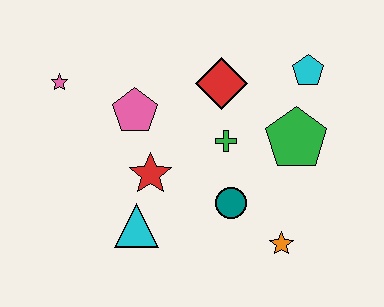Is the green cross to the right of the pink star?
Yes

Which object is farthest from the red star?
The cyan pentagon is farthest from the red star.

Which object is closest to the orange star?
The teal circle is closest to the orange star.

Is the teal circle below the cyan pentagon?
Yes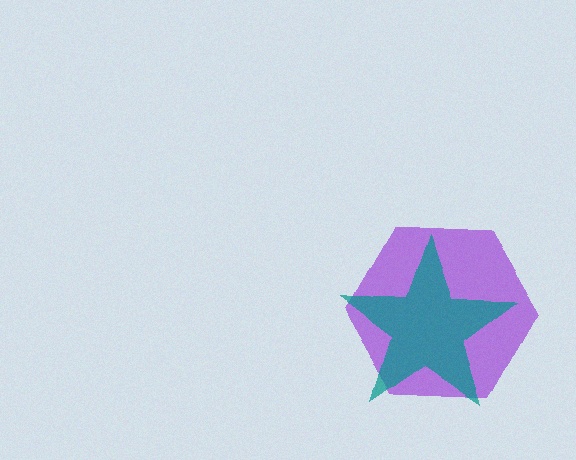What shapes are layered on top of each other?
The layered shapes are: a purple hexagon, a teal star.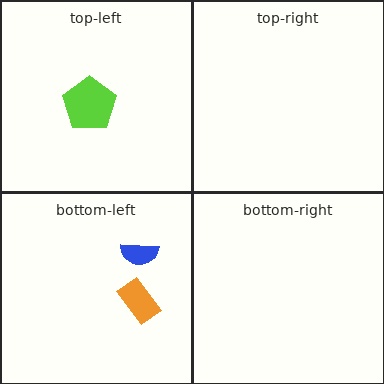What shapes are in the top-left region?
The lime pentagon.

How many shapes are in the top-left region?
1.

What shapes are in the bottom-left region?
The blue semicircle, the orange rectangle.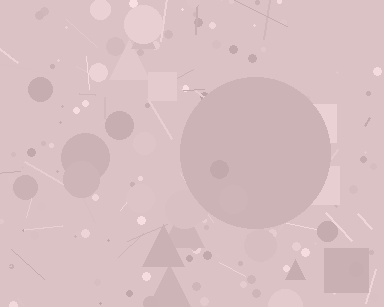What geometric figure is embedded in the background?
A circle is embedded in the background.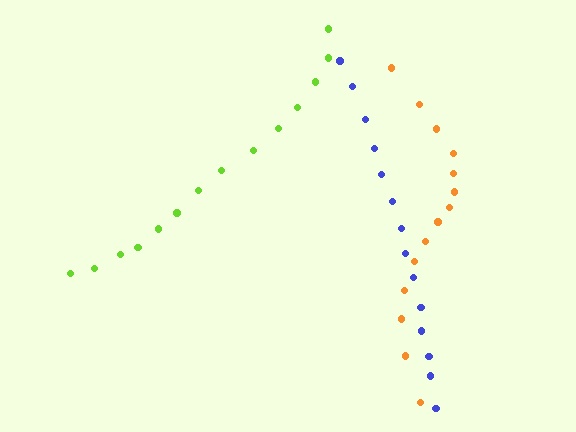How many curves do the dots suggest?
There are 3 distinct paths.